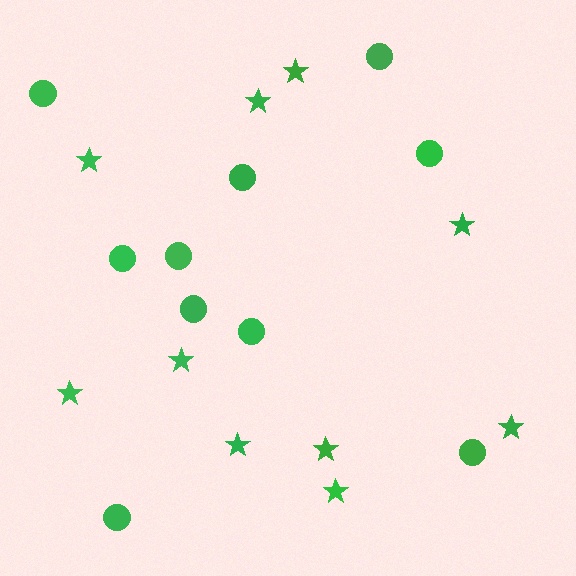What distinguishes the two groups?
There are 2 groups: one group of stars (10) and one group of circles (10).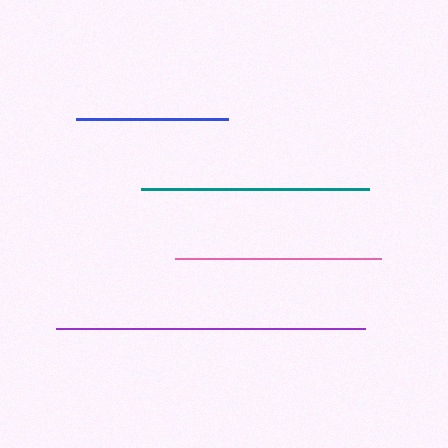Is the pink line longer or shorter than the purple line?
The purple line is longer than the pink line.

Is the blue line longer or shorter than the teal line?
The teal line is longer than the blue line.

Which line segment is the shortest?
The blue line is the shortest at approximately 152 pixels.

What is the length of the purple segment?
The purple segment is approximately 309 pixels long.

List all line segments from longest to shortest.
From longest to shortest: purple, teal, pink, blue.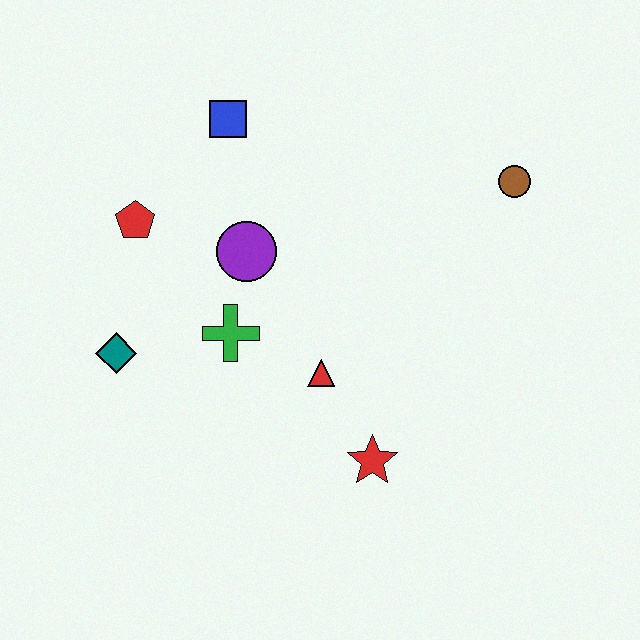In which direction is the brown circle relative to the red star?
The brown circle is above the red star.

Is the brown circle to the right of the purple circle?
Yes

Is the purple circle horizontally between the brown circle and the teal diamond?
Yes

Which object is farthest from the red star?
The blue square is farthest from the red star.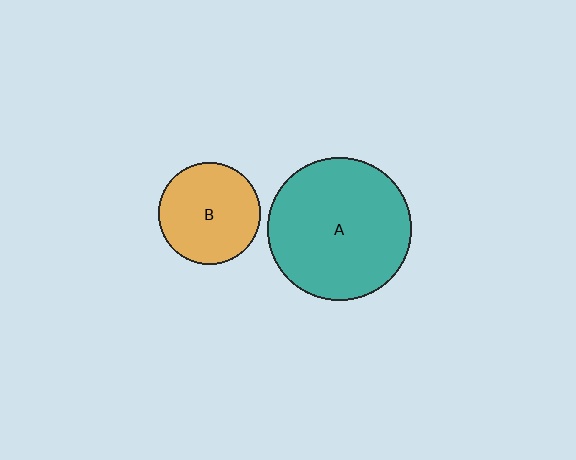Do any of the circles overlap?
No, none of the circles overlap.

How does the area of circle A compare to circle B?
Approximately 2.0 times.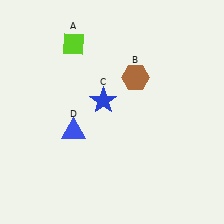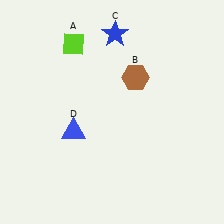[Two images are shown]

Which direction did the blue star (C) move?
The blue star (C) moved up.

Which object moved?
The blue star (C) moved up.